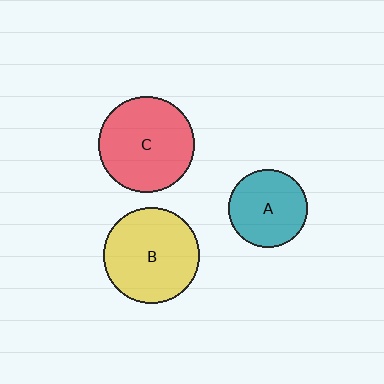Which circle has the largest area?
Circle B (yellow).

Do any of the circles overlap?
No, none of the circles overlap.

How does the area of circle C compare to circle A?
Approximately 1.5 times.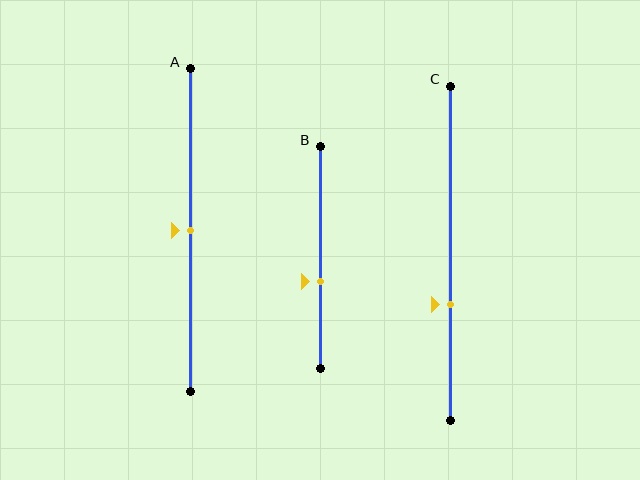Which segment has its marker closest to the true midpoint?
Segment A has its marker closest to the true midpoint.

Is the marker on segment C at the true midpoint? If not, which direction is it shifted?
No, the marker on segment C is shifted downward by about 15% of the segment length.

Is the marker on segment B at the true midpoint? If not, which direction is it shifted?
No, the marker on segment B is shifted downward by about 11% of the segment length.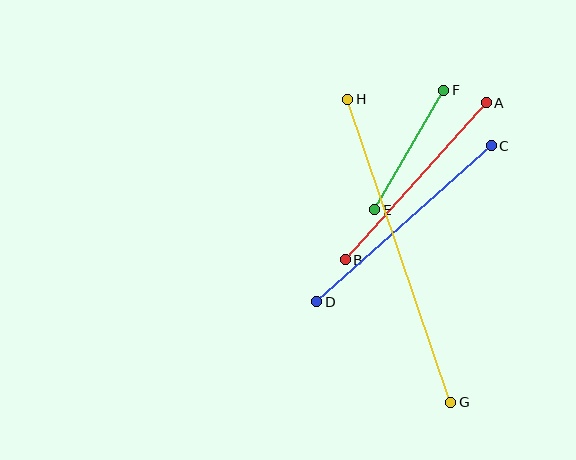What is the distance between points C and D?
The distance is approximately 234 pixels.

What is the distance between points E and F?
The distance is approximately 138 pixels.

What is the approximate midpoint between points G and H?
The midpoint is at approximately (399, 251) pixels.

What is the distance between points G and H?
The distance is approximately 320 pixels.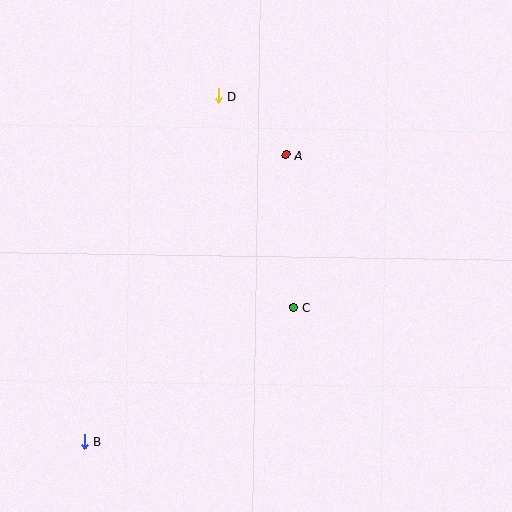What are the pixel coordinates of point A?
Point A is at (286, 155).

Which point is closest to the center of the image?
Point C at (294, 307) is closest to the center.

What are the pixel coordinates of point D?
Point D is at (218, 96).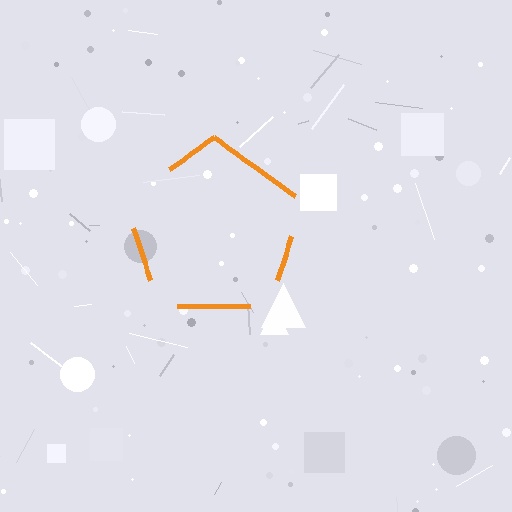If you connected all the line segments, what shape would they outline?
They would outline a pentagon.